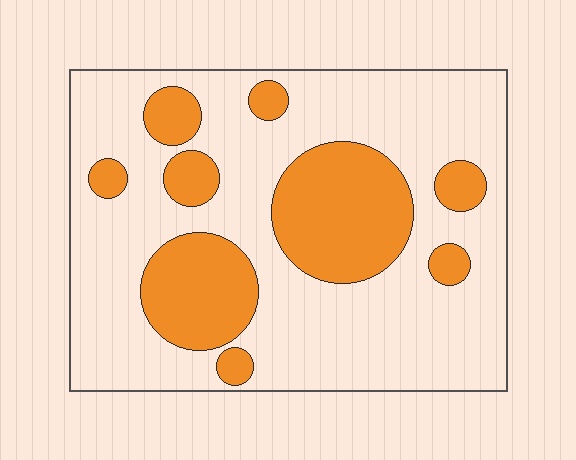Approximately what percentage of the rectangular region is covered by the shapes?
Approximately 30%.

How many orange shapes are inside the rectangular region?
9.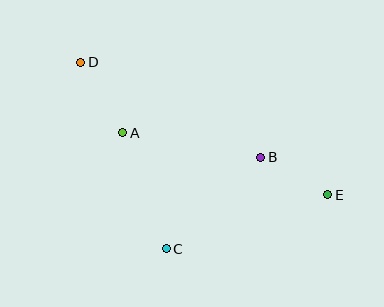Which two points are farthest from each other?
Points D and E are farthest from each other.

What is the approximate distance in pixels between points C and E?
The distance between C and E is approximately 170 pixels.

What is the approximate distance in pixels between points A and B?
The distance between A and B is approximately 140 pixels.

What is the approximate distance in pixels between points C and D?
The distance between C and D is approximately 205 pixels.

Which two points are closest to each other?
Points B and E are closest to each other.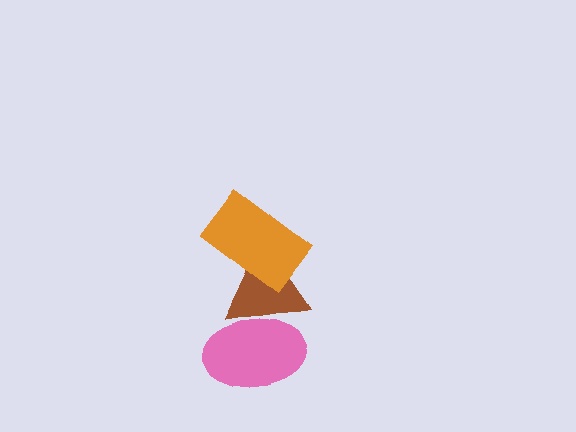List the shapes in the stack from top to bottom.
From top to bottom: the orange rectangle, the brown triangle, the pink ellipse.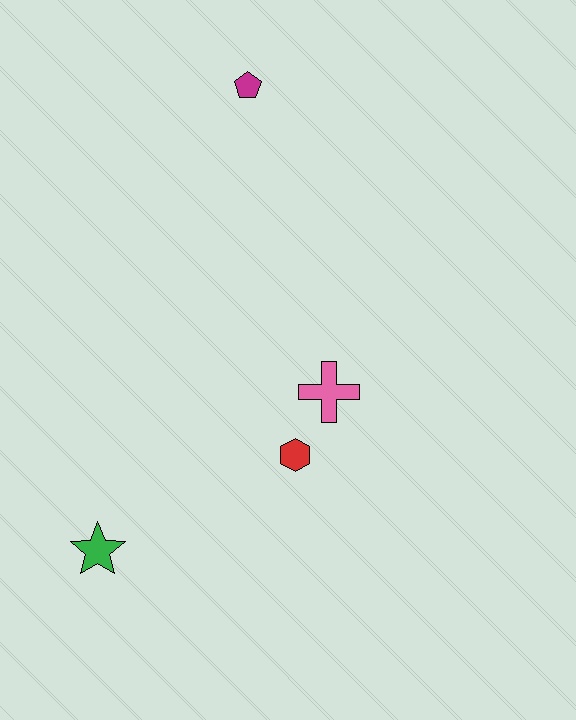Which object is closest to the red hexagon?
The pink cross is closest to the red hexagon.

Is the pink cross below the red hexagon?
No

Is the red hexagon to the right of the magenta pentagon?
Yes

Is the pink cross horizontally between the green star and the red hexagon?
No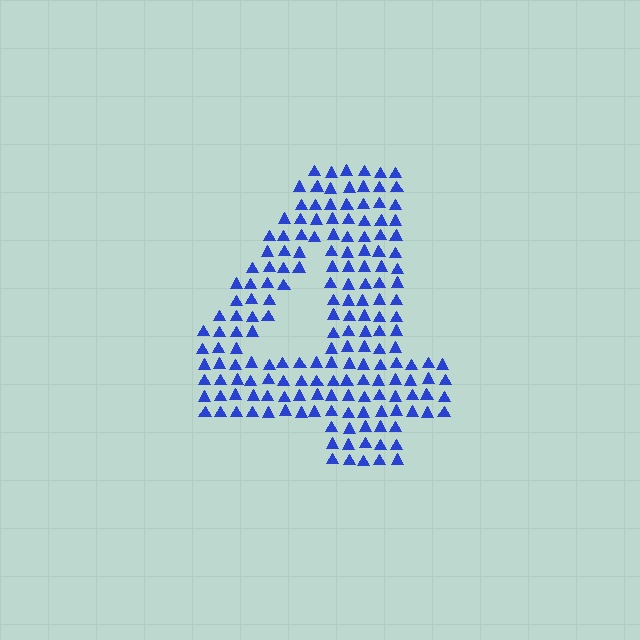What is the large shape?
The large shape is the digit 4.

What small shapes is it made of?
It is made of small triangles.